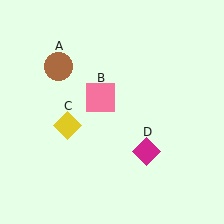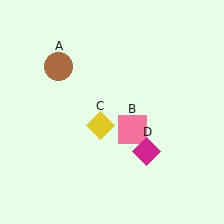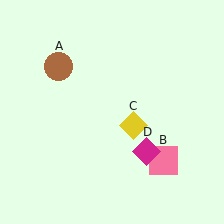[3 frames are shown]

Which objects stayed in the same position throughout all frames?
Brown circle (object A) and magenta diamond (object D) remained stationary.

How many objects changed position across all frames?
2 objects changed position: pink square (object B), yellow diamond (object C).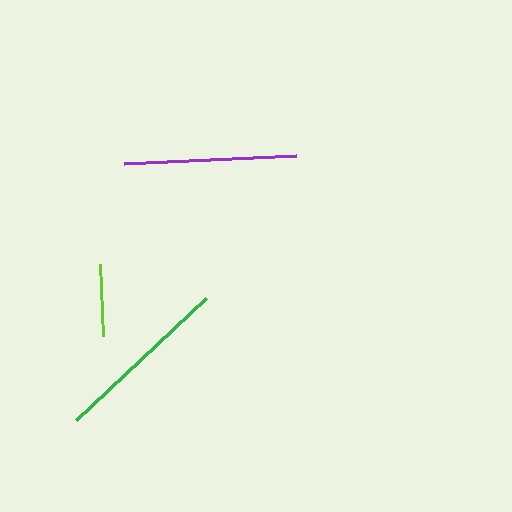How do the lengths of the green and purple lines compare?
The green and purple lines are approximately the same length.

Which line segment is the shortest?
The lime line is the shortest at approximately 72 pixels.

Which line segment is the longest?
The green line is the longest at approximately 178 pixels.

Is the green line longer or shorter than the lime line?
The green line is longer than the lime line.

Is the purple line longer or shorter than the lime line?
The purple line is longer than the lime line.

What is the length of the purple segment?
The purple segment is approximately 172 pixels long.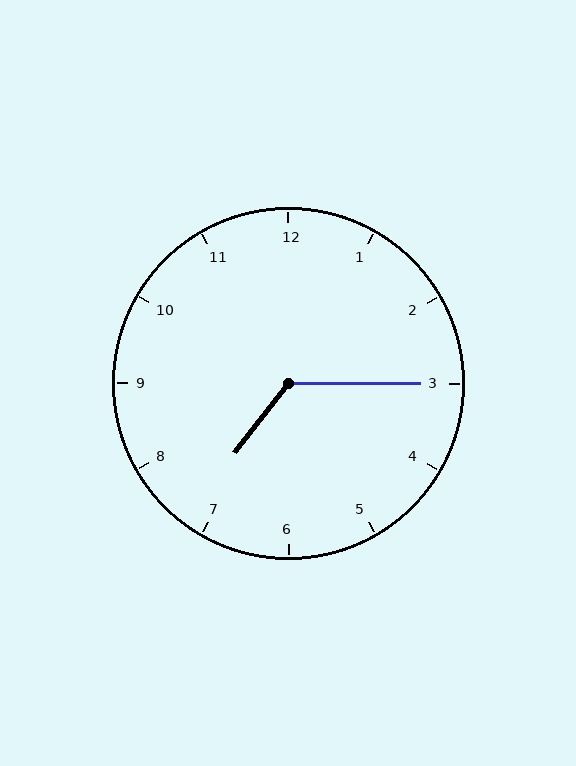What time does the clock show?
7:15.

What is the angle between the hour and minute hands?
Approximately 128 degrees.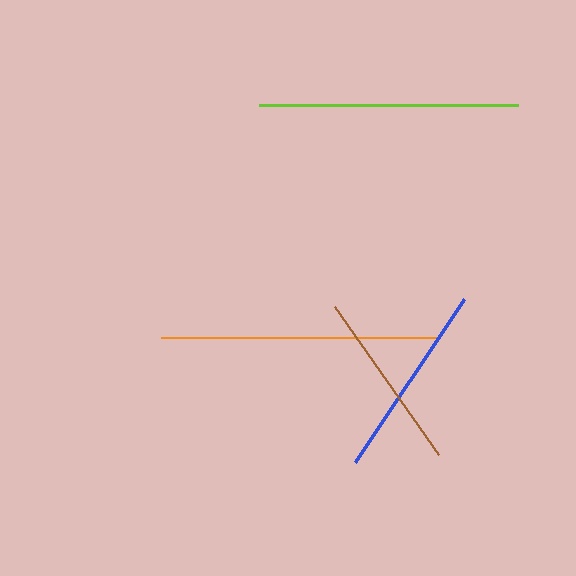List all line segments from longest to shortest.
From longest to shortest: orange, lime, blue, brown.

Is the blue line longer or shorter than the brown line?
The blue line is longer than the brown line.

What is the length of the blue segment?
The blue segment is approximately 196 pixels long.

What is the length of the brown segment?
The brown segment is approximately 181 pixels long.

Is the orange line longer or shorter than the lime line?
The orange line is longer than the lime line.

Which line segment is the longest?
The orange line is the longest at approximately 278 pixels.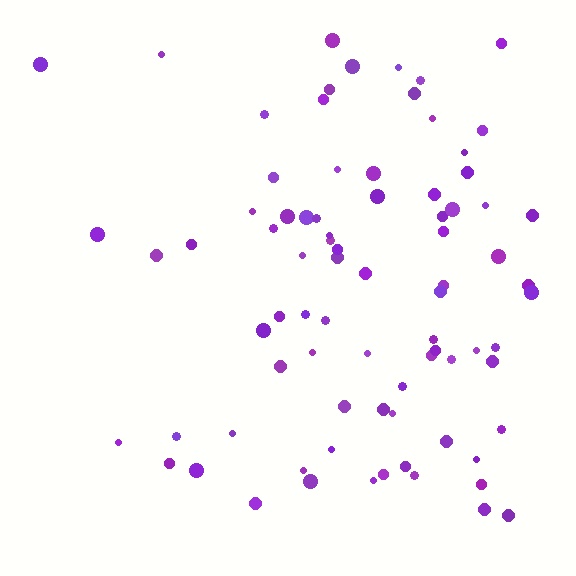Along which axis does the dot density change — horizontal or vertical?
Horizontal.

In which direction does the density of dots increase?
From left to right, with the right side densest.